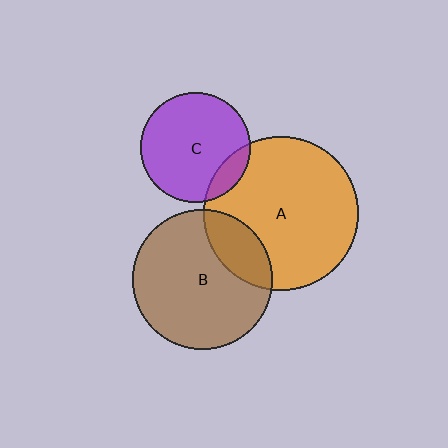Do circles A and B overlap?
Yes.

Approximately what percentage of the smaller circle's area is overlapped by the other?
Approximately 20%.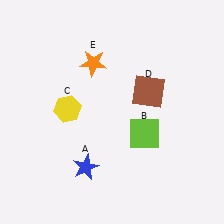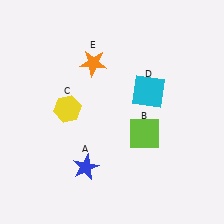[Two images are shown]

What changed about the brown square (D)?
In Image 1, D is brown. In Image 2, it changed to cyan.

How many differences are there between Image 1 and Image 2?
There is 1 difference between the two images.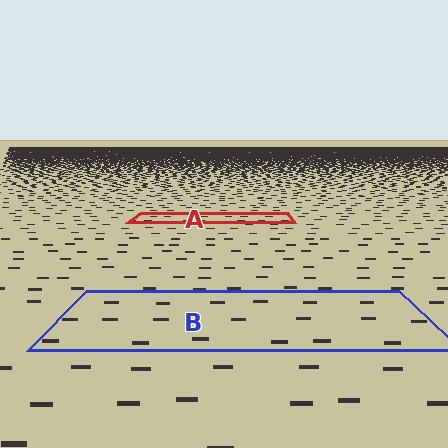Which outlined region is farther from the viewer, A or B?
Region A is farther from the viewer — the texture elements inside it appear smaller and more densely packed.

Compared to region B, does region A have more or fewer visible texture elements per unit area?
Region A has more texture elements per unit area — they are packed more densely because it is farther away.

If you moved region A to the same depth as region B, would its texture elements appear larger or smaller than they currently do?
They would appear larger. At a closer depth, the same texture elements are projected at a bigger on-screen size.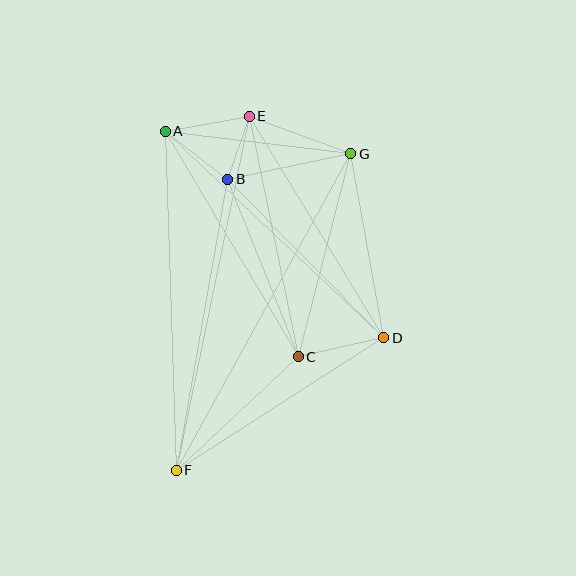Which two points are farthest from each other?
Points E and F are farthest from each other.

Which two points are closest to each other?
Points B and E are closest to each other.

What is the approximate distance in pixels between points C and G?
The distance between C and G is approximately 209 pixels.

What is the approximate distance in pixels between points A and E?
The distance between A and E is approximately 85 pixels.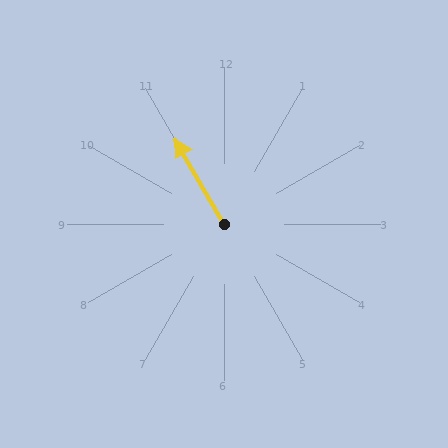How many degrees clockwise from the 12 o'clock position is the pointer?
Approximately 330 degrees.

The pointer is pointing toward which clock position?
Roughly 11 o'clock.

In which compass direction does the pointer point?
Northwest.